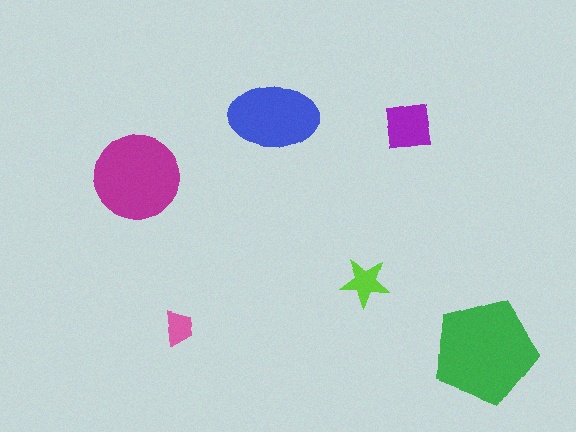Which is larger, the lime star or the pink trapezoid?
The lime star.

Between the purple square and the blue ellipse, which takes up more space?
The blue ellipse.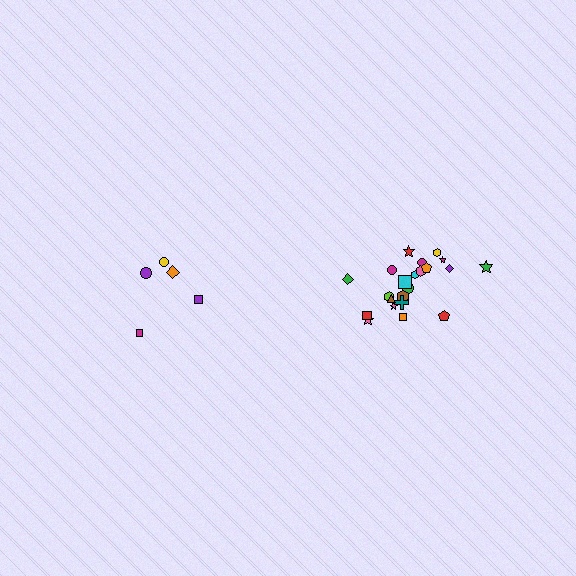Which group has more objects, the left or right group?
The right group.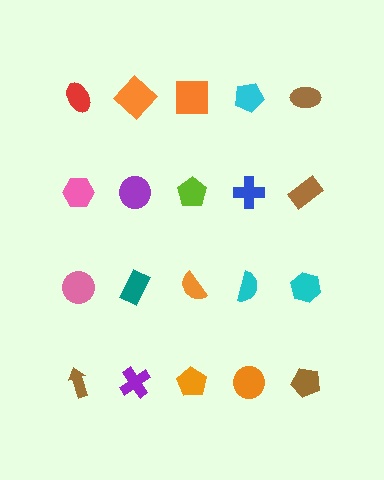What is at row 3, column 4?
A cyan semicircle.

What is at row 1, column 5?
A brown ellipse.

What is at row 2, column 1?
A pink hexagon.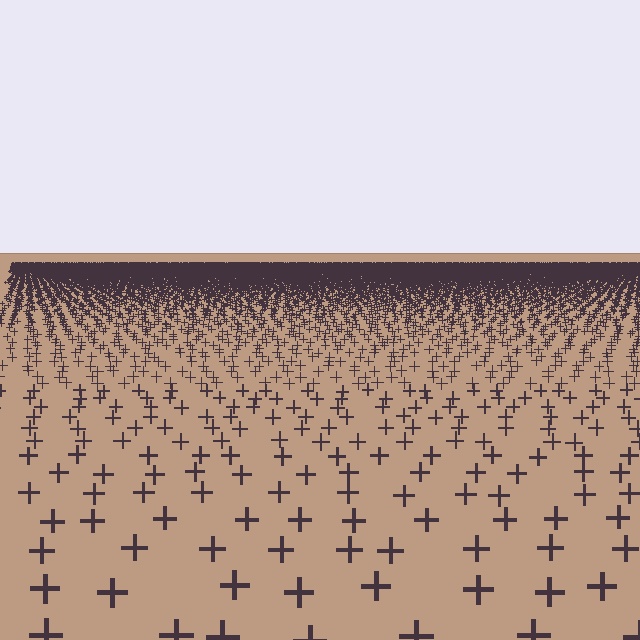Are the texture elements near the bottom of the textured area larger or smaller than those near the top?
Larger. Near the bottom, elements are closer to the viewer and appear at a bigger on-screen size.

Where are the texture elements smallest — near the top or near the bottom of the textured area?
Near the top.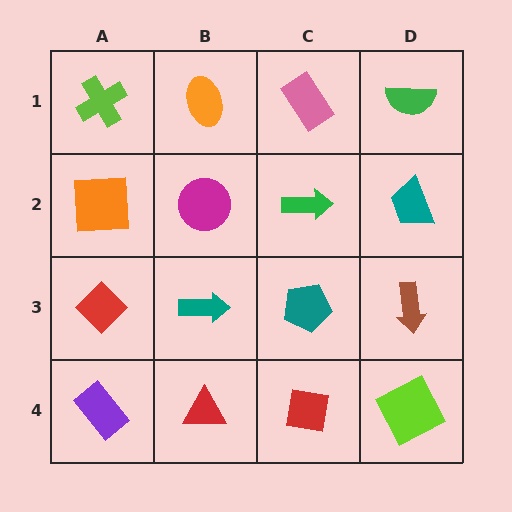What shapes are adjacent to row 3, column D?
A teal trapezoid (row 2, column D), a lime square (row 4, column D), a teal pentagon (row 3, column C).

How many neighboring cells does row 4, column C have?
3.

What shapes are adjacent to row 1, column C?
A green arrow (row 2, column C), an orange ellipse (row 1, column B), a green semicircle (row 1, column D).